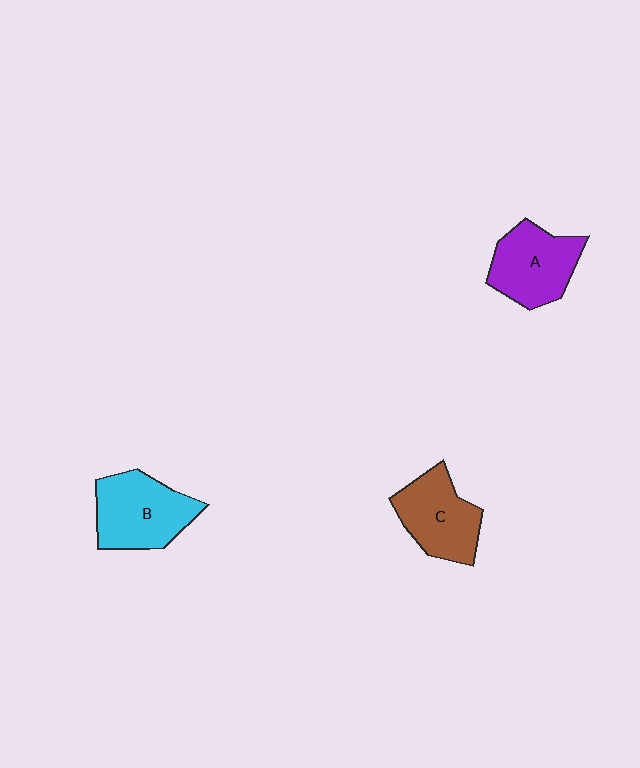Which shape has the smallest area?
Shape C (brown).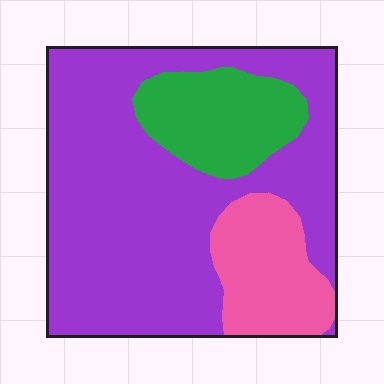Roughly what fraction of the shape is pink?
Pink covers about 15% of the shape.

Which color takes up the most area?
Purple, at roughly 65%.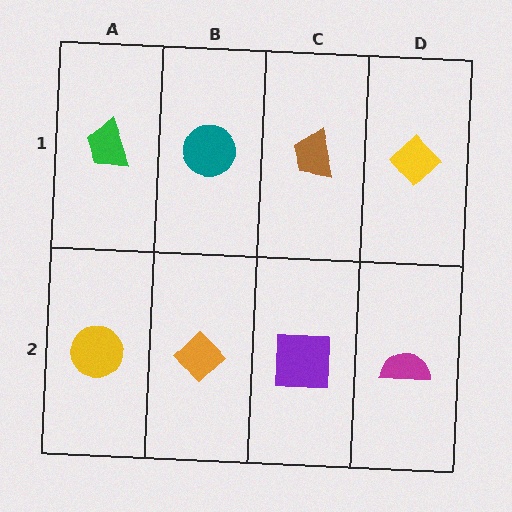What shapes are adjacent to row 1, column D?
A magenta semicircle (row 2, column D), a brown trapezoid (row 1, column C).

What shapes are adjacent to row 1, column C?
A purple square (row 2, column C), a teal circle (row 1, column B), a yellow diamond (row 1, column D).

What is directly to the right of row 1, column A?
A teal circle.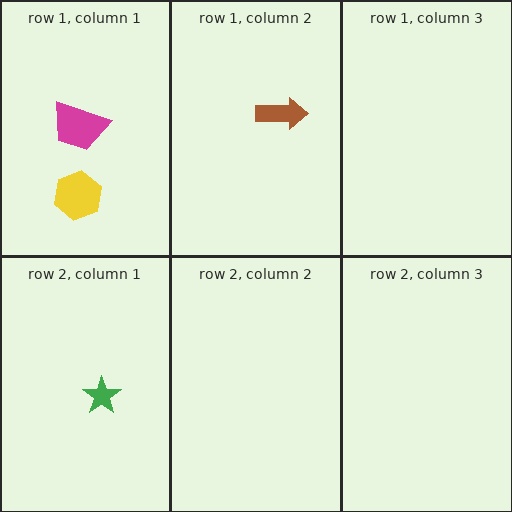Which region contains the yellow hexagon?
The row 1, column 1 region.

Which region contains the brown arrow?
The row 1, column 2 region.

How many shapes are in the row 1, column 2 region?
1.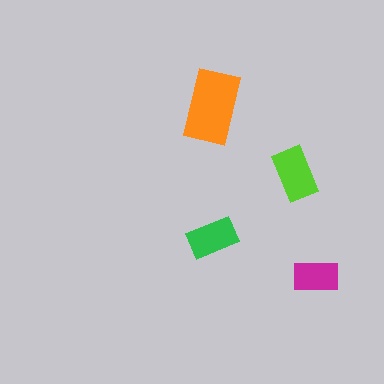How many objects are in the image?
There are 4 objects in the image.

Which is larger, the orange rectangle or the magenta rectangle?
The orange one.